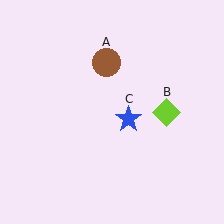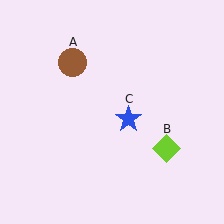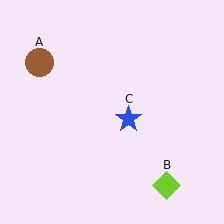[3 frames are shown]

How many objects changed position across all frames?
2 objects changed position: brown circle (object A), lime diamond (object B).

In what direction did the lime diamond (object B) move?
The lime diamond (object B) moved down.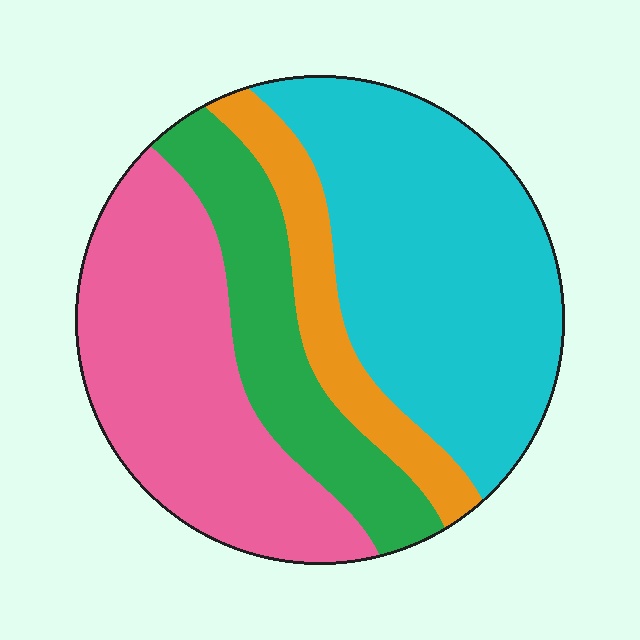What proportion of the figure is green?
Green covers 18% of the figure.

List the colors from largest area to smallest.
From largest to smallest: cyan, pink, green, orange.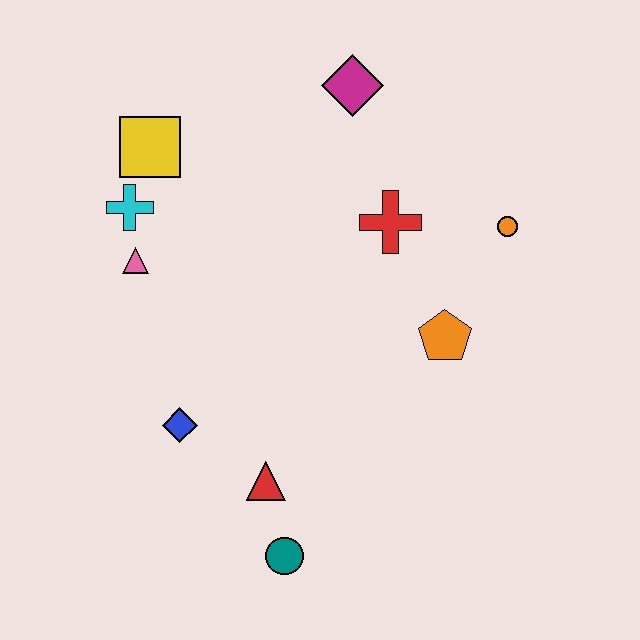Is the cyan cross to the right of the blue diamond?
No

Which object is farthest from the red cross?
The teal circle is farthest from the red cross.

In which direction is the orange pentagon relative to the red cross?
The orange pentagon is below the red cross.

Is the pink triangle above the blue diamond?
Yes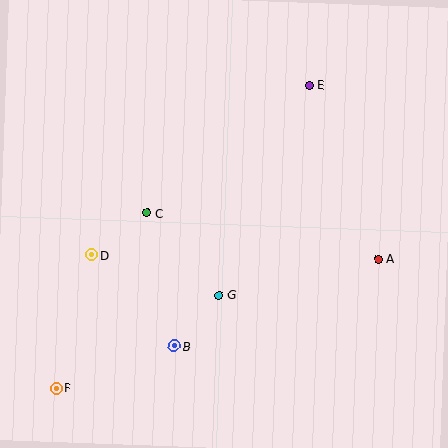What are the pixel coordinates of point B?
Point B is at (174, 346).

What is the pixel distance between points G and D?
The distance between G and D is 134 pixels.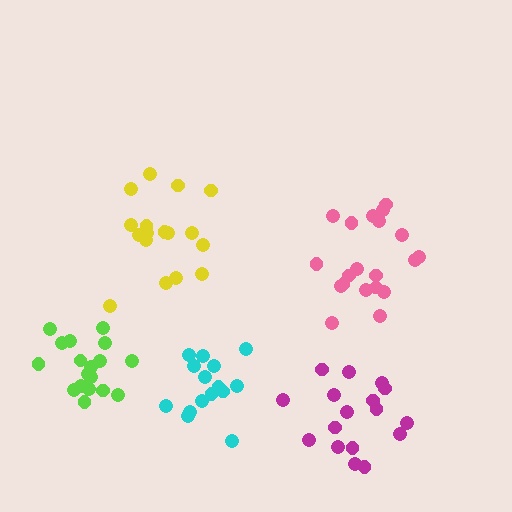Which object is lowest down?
The magenta cluster is bottommost.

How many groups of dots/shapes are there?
There are 5 groups.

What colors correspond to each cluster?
The clusters are colored: lime, magenta, yellow, cyan, pink.